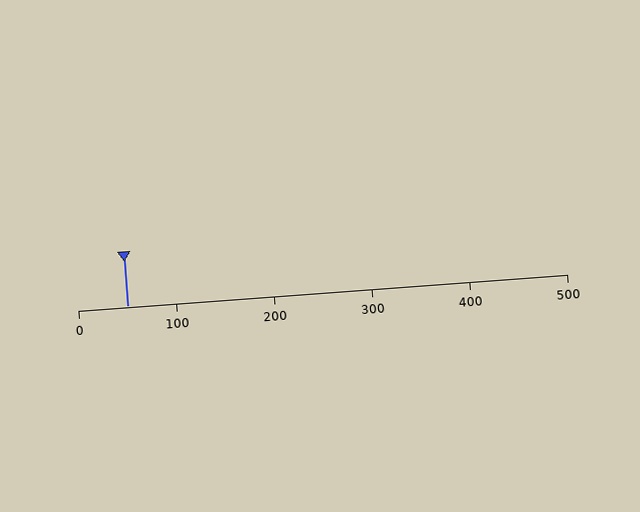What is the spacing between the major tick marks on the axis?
The major ticks are spaced 100 apart.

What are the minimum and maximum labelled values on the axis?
The axis runs from 0 to 500.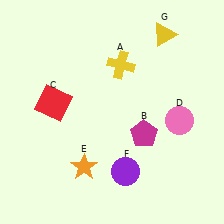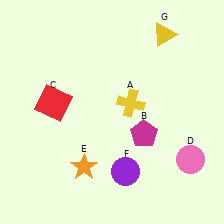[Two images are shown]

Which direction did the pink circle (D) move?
The pink circle (D) moved down.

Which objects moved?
The objects that moved are: the yellow cross (A), the pink circle (D).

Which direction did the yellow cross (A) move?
The yellow cross (A) moved down.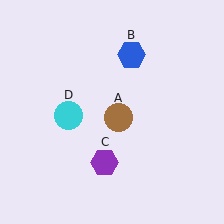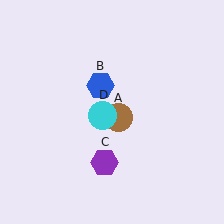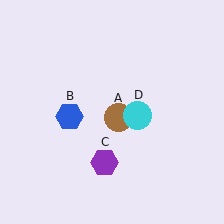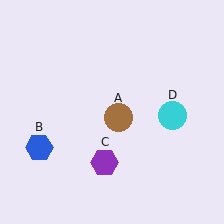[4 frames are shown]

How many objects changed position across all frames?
2 objects changed position: blue hexagon (object B), cyan circle (object D).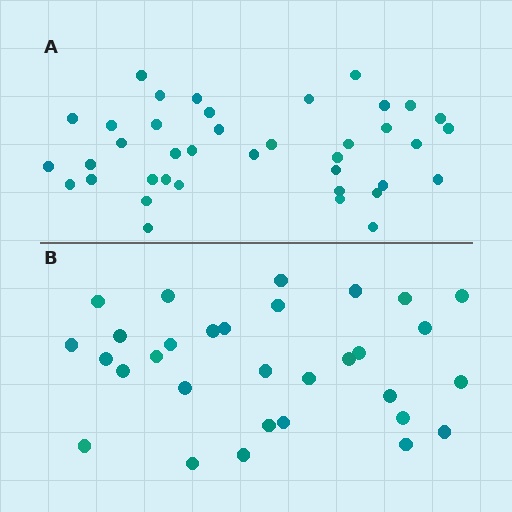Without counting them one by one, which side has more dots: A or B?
Region A (the top region) has more dots.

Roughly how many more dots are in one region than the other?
Region A has roughly 8 or so more dots than region B.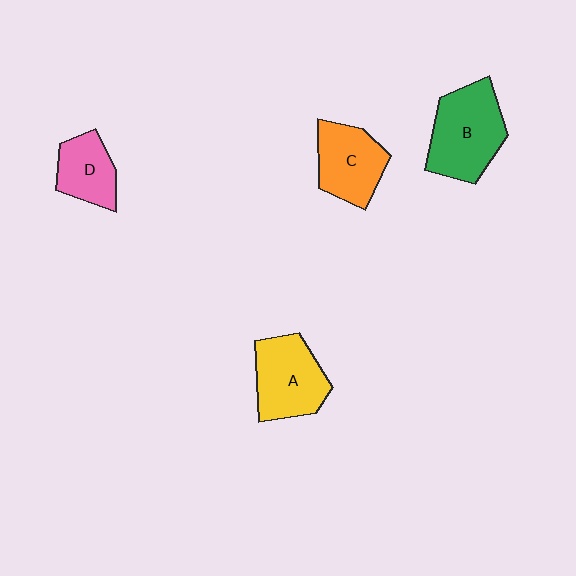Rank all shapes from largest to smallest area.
From largest to smallest: B (green), A (yellow), C (orange), D (pink).